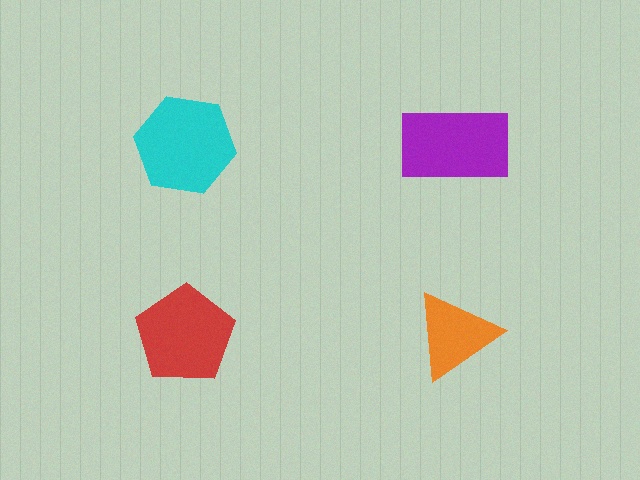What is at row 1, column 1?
A cyan hexagon.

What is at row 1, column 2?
A purple rectangle.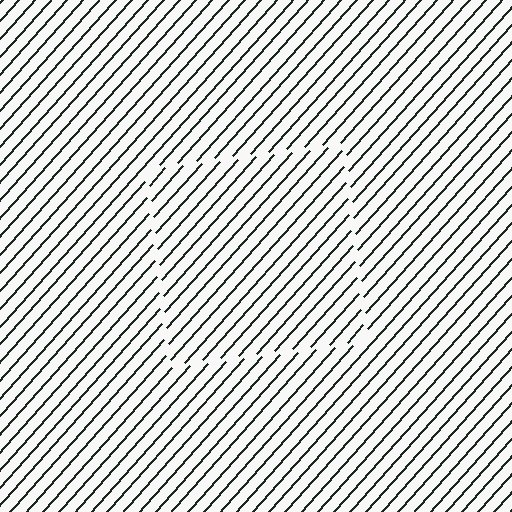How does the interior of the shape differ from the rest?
The interior of the shape contains the same grating, shifted by half a period — the contour is defined by the phase discontinuity where line-ends from the inner and outer gratings abut.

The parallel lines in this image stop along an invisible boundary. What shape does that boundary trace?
An illusory square. The interior of the shape contains the same grating, shifted by half a period — the contour is defined by the phase discontinuity where line-ends from the inner and outer gratings abut.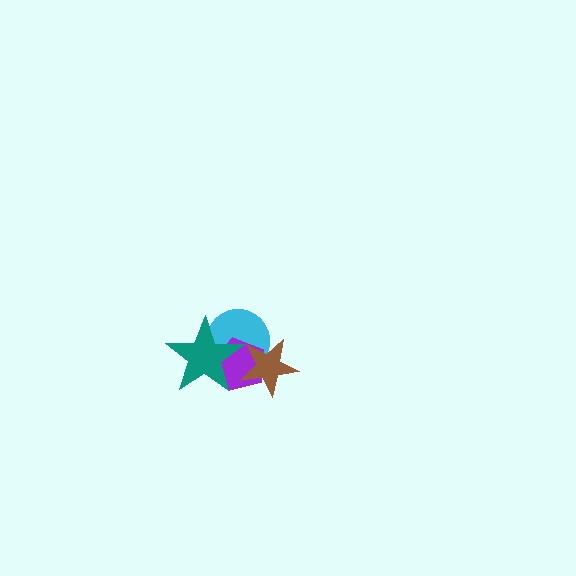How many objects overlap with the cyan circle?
3 objects overlap with the cyan circle.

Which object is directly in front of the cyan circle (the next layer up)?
The purple pentagon is directly in front of the cyan circle.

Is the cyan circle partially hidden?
Yes, it is partially covered by another shape.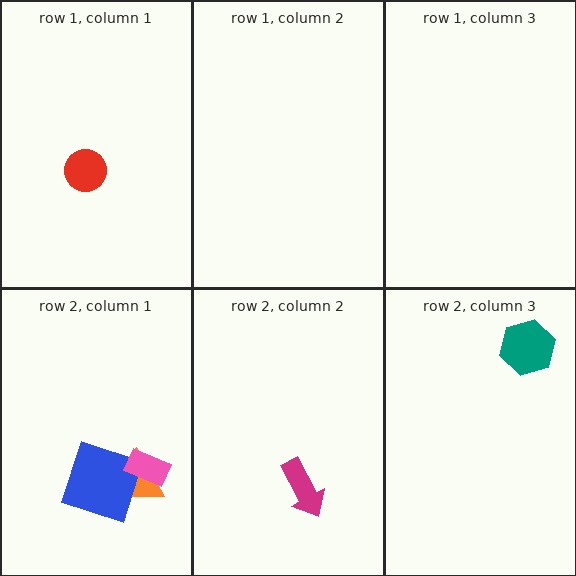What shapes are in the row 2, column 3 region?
The teal hexagon.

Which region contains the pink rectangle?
The row 2, column 1 region.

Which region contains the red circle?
The row 1, column 1 region.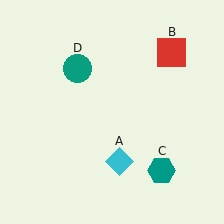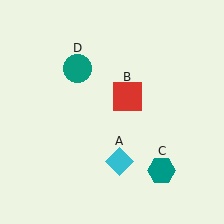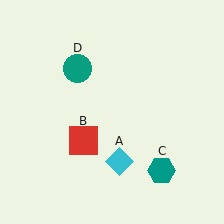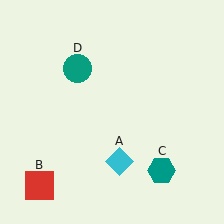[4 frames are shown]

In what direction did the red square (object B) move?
The red square (object B) moved down and to the left.